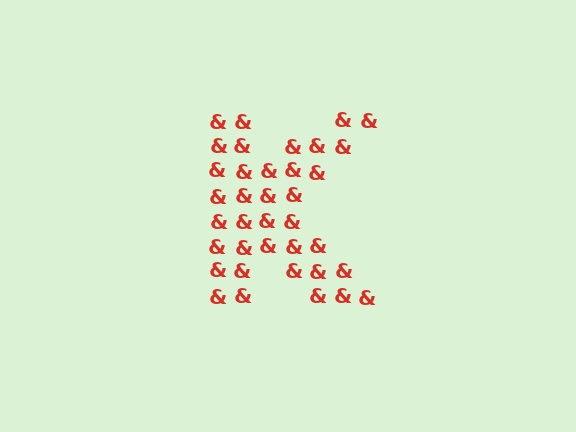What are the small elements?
The small elements are ampersands.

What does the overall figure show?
The overall figure shows the letter K.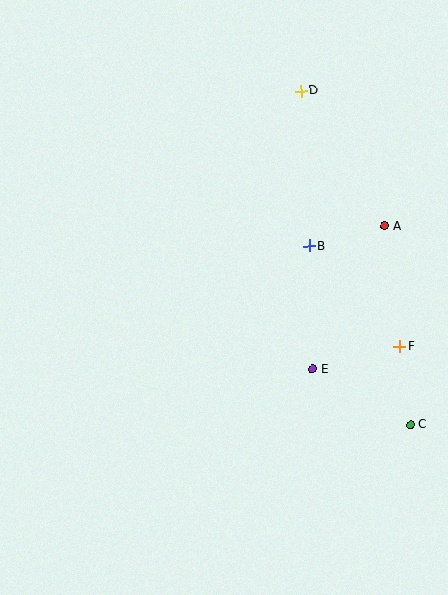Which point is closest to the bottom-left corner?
Point E is closest to the bottom-left corner.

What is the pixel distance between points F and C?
The distance between F and C is 79 pixels.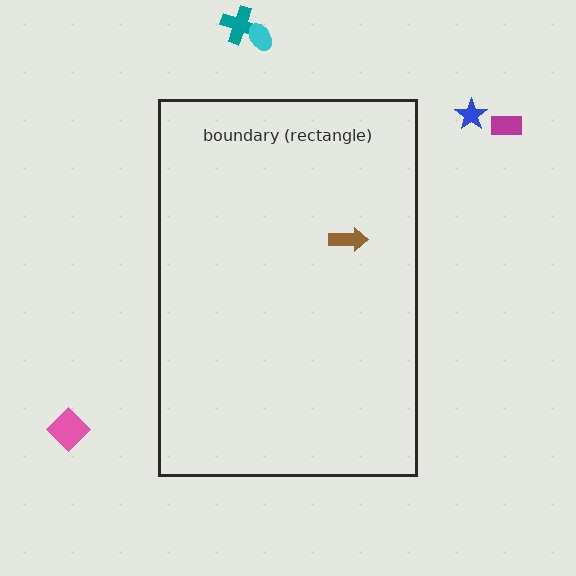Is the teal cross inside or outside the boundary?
Outside.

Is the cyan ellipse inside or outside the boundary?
Outside.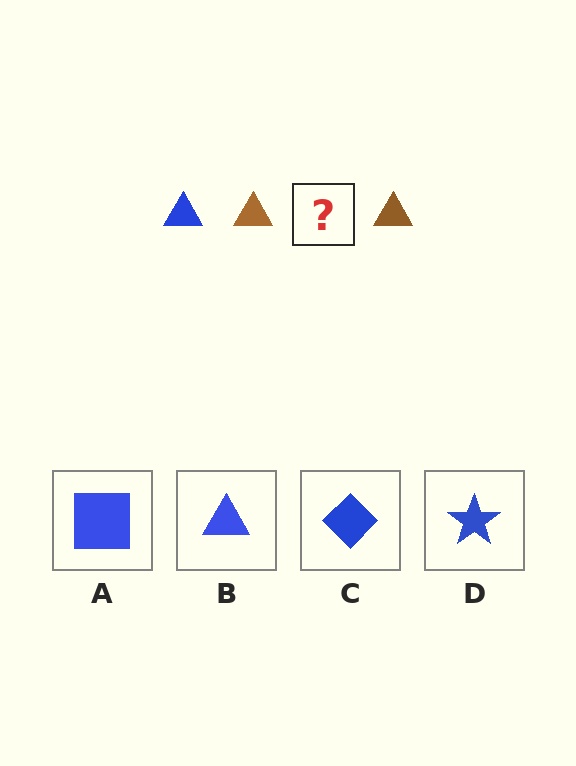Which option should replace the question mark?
Option B.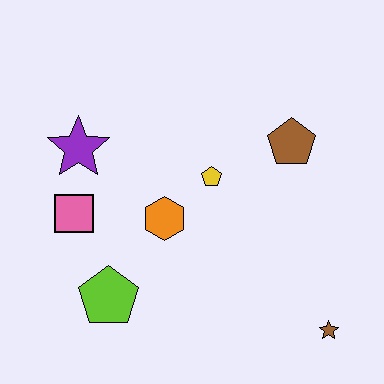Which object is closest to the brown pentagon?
The yellow pentagon is closest to the brown pentagon.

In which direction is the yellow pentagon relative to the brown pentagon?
The yellow pentagon is to the left of the brown pentagon.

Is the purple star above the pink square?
Yes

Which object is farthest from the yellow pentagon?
The brown star is farthest from the yellow pentagon.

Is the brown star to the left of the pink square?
No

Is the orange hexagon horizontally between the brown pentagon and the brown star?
No